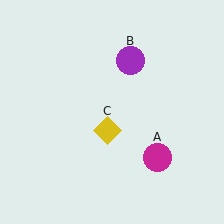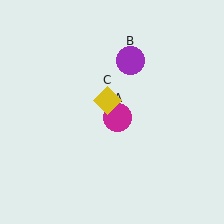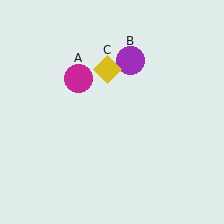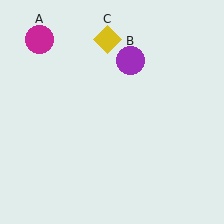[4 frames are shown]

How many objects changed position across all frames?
2 objects changed position: magenta circle (object A), yellow diamond (object C).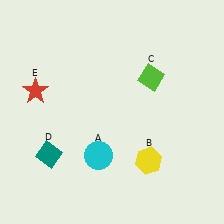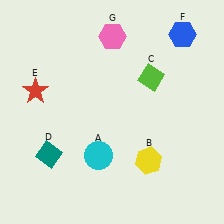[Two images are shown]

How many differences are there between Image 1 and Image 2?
There are 2 differences between the two images.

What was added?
A blue hexagon (F), a pink hexagon (G) were added in Image 2.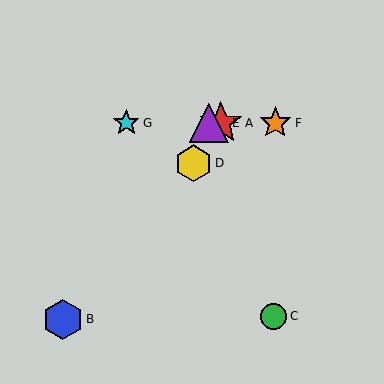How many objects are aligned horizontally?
4 objects (A, E, F, G) are aligned horizontally.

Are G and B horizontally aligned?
No, G is at y≈123 and B is at y≈319.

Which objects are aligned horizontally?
Objects A, E, F, G are aligned horizontally.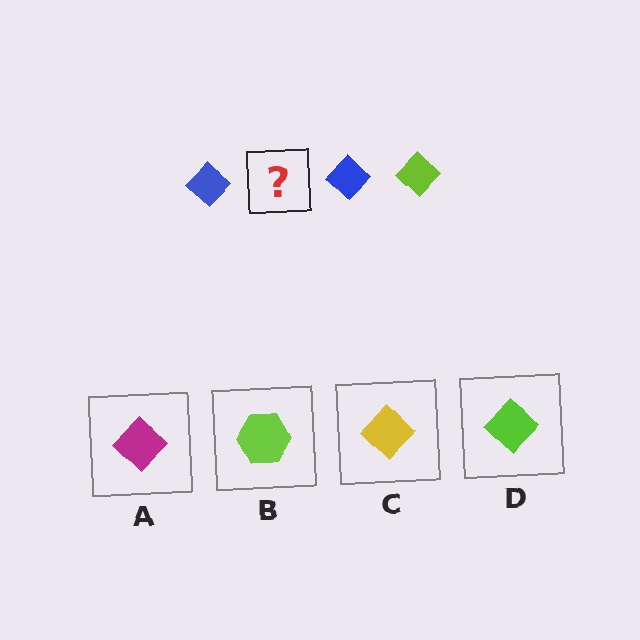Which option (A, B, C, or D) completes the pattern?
D.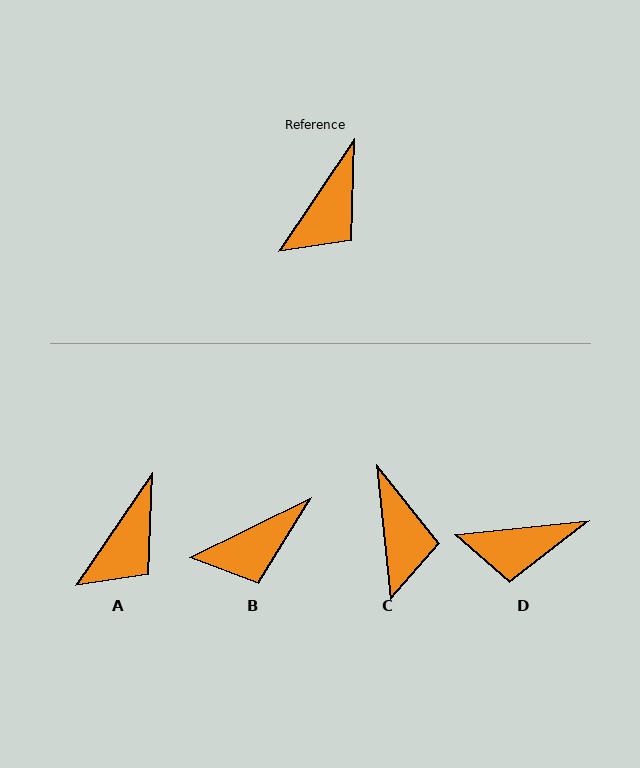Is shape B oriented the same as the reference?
No, it is off by about 29 degrees.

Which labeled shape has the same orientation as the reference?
A.